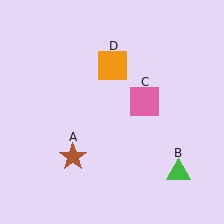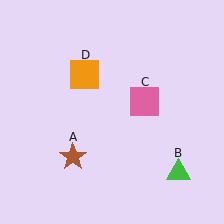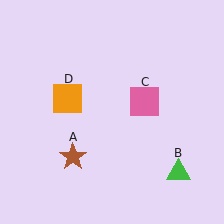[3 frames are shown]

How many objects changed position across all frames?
1 object changed position: orange square (object D).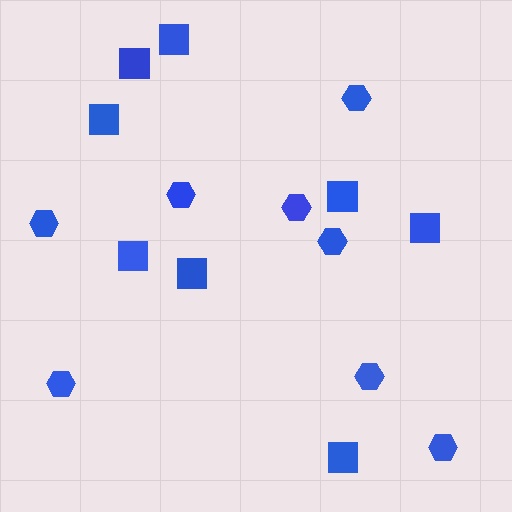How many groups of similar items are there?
There are 2 groups: one group of hexagons (8) and one group of squares (8).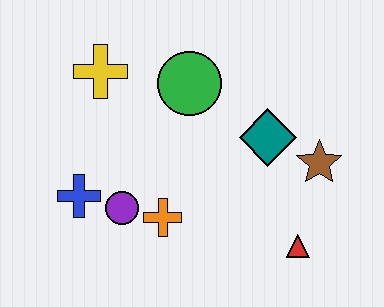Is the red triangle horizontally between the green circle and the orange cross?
No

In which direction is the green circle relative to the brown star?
The green circle is to the left of the brown star.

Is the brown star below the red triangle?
No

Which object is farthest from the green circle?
The red triangle is farthest from the green circle.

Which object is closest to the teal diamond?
The brown star is closest to the teal diamond.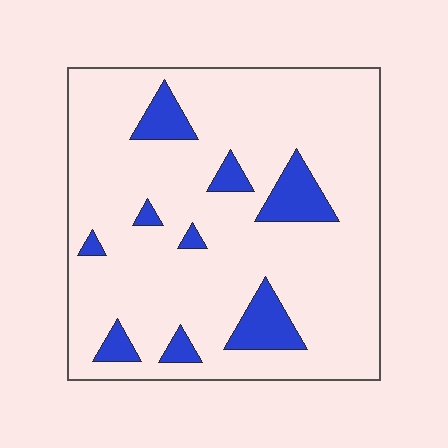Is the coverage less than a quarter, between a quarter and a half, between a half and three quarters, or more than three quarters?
Less than a quarter.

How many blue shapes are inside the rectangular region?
9.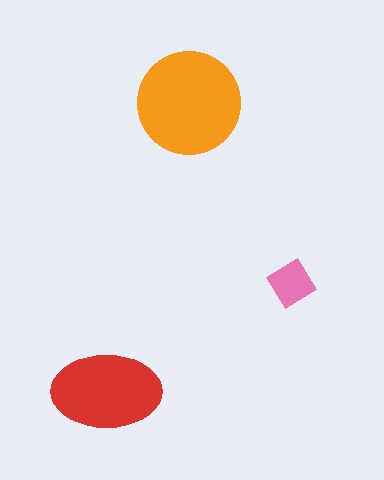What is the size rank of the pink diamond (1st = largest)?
3rd.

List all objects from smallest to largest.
The pink diamond, the red ellipse, the orange circle.